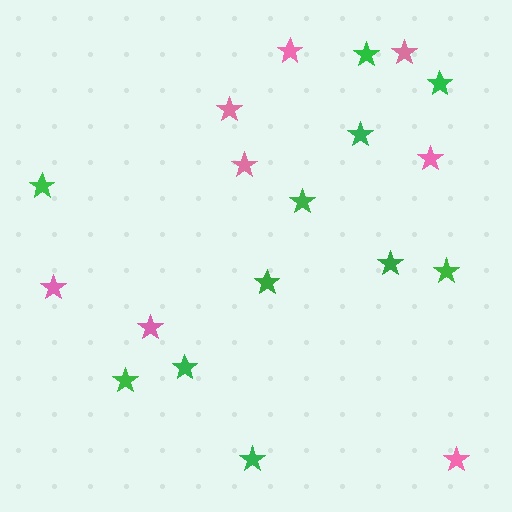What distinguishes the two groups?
There are 2 groups: one group of pink stars (8) and one group of green stars (11).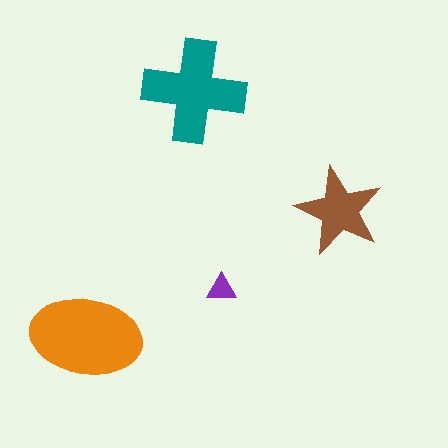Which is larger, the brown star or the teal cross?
The teal cross.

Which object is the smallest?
The purple triangle.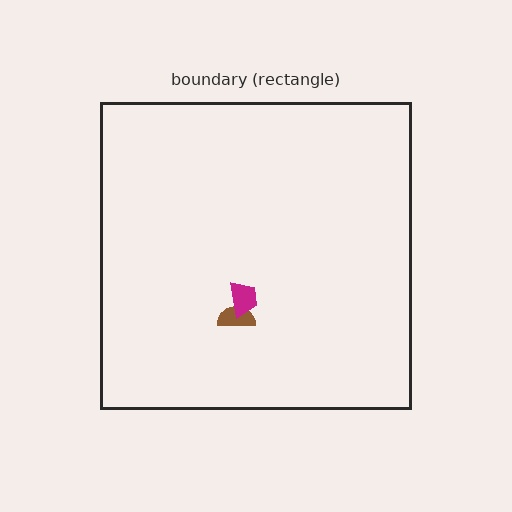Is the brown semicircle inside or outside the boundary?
Inside.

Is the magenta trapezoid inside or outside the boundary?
Inside.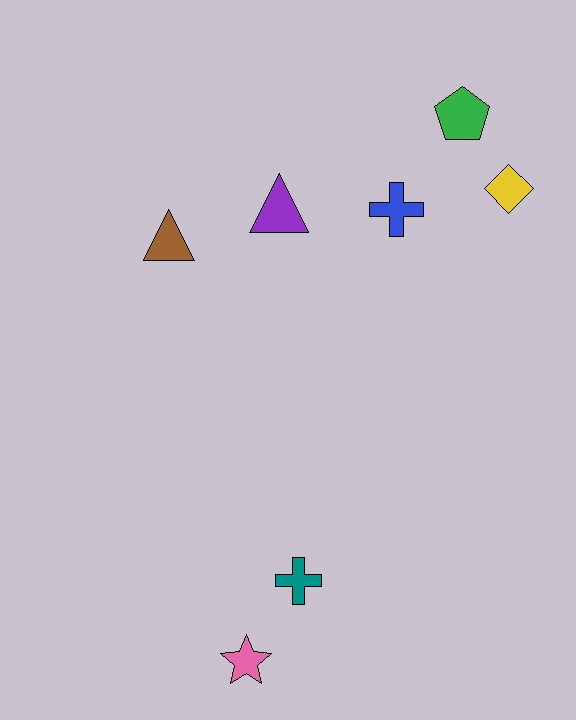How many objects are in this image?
There are 7 objects.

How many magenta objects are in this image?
There are no magenta objects.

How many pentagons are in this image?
There is 1 pentagon.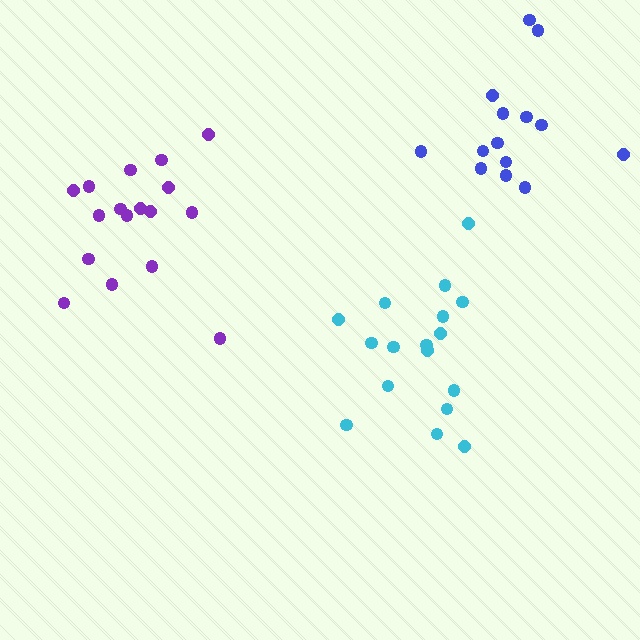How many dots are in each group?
Group 1: 14 dots, Group 2: 17 dots, Group 3: 17 dots (48 total).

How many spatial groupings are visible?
There are 3 spatial groupings.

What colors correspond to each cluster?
The clusters are colored: blue, purple, cyan.